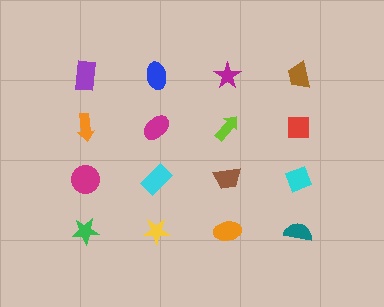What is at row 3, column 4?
A cyan diamond.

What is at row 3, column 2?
A cyan rectangle.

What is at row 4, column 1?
A green star.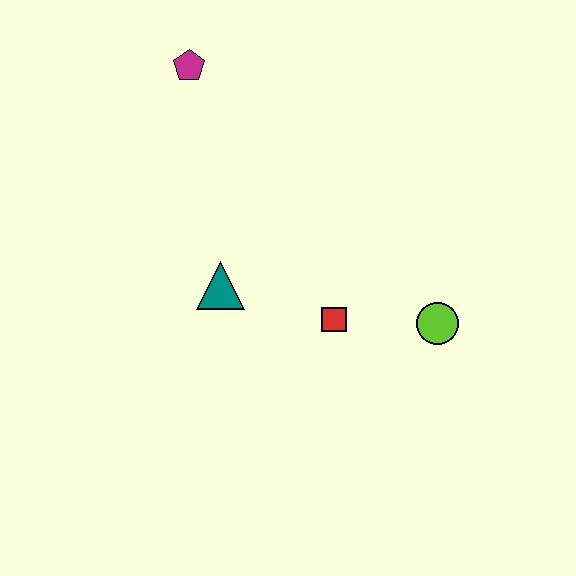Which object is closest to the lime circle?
The red square is closest to the lime circle.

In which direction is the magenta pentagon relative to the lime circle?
The magenta pentagon is above the lime circle.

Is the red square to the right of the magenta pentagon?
Yes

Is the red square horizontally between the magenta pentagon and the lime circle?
Yes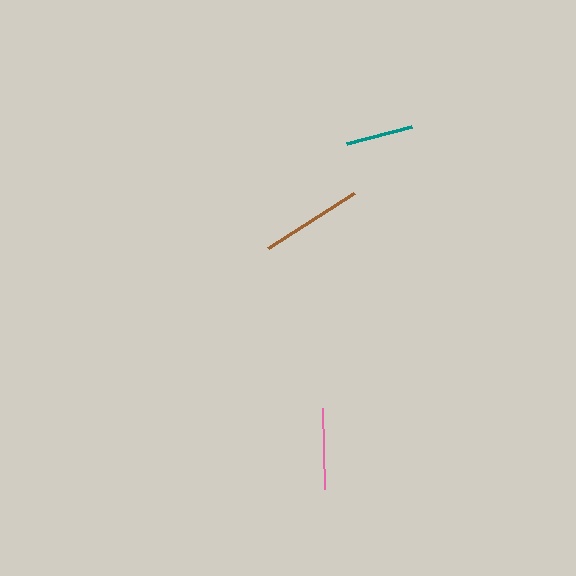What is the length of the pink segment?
The pink segment is approximately 81 pixels long.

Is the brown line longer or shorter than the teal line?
The brown line is longer than the teal line.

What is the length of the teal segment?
The teal segment is approximately 67 pixels long.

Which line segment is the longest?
The brown line is the longest at approximately 102 pixels.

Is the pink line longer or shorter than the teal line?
The pink line is longer than the teal line.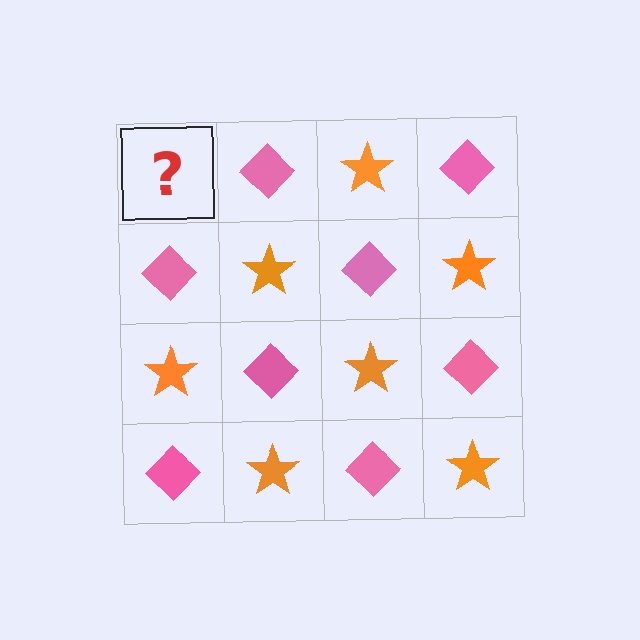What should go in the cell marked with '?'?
The missing cell should contain an orange star.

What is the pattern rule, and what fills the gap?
The rule is that it alternates orange star and pink diamond in a checkerboard pattern. The gap should be filled with an orange star.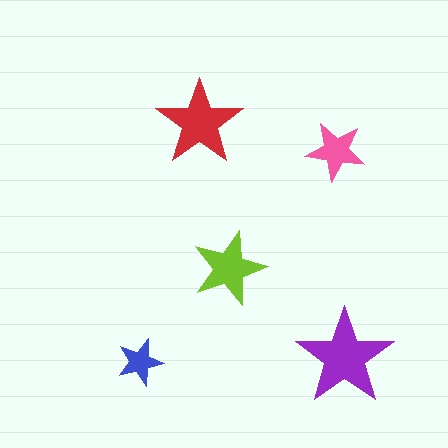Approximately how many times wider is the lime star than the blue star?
About 1.5 times wider.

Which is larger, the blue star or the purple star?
The purple one.